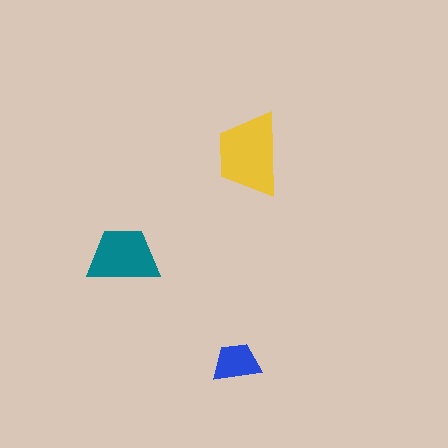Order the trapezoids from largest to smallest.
the yellow one, the teal one, the blue one.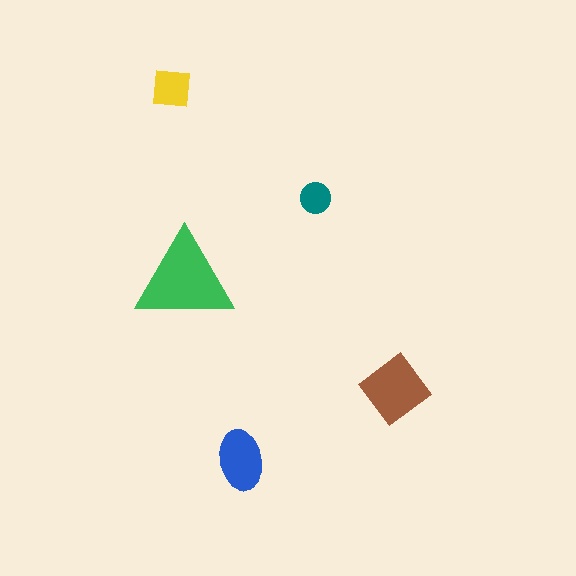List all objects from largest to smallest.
The green triangle, the brown diamond, the blue ellipse, the yellow square, the teal circle.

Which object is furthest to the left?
The yellow square is leftmost.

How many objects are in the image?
There are 5 objects in the image.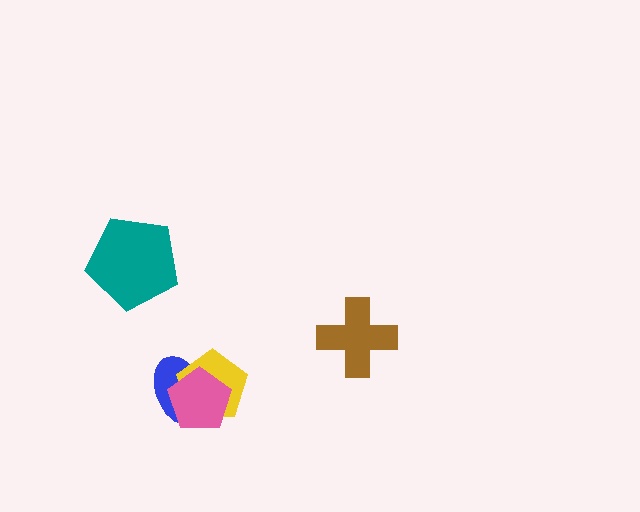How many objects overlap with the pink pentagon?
2 objects overlap with the pink pentagon.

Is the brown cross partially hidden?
No, no other shape covers it.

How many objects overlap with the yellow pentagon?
2 objects overlap with the yellow pentagon.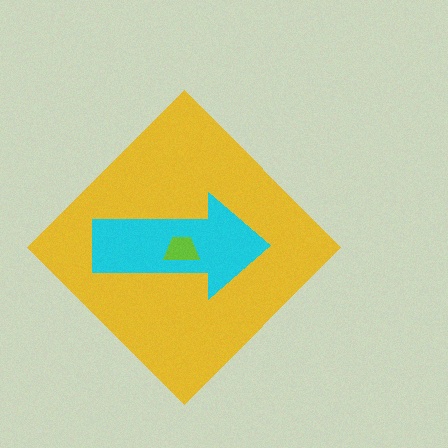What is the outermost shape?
The yellow diamond.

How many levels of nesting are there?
3.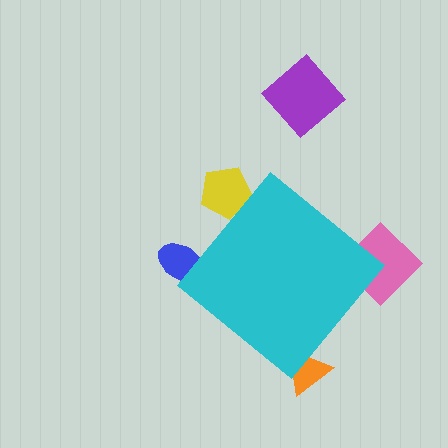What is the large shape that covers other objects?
A cyan diamond.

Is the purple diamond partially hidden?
No, the purple diamond is fully visible.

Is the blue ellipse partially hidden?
Yes, the blue ellipse is partially hidden behind the cyan diamond.